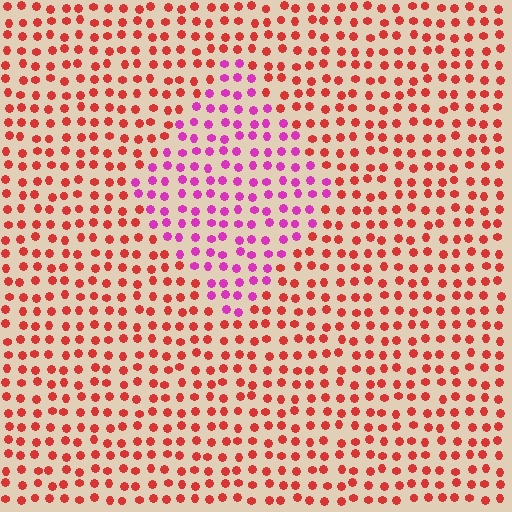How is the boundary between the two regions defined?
The boundary is defined purely by a slight shift in hue (about 50 degrees). Spacing, size, and orientation are identical on both sides.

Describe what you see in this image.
The image is filled with small red elements in a uniform arrangement. A diamond-shaped region is visible where the elements are tinted to a slightly different hue, forming a subtle color boundary.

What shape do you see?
I see a diamond.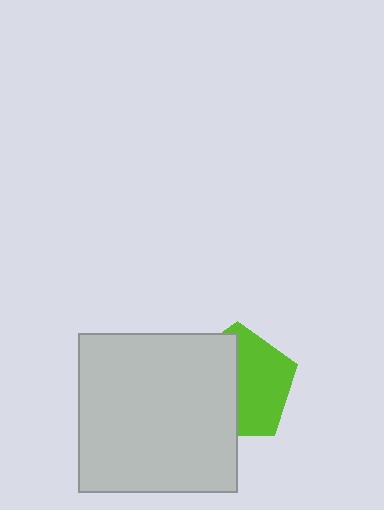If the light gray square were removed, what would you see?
You would see the complete lime pentagon.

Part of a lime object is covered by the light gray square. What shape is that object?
It is a pentagon.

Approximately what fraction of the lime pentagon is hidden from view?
Roughly 49% of the lime pentagon is hidden behind the light gray square.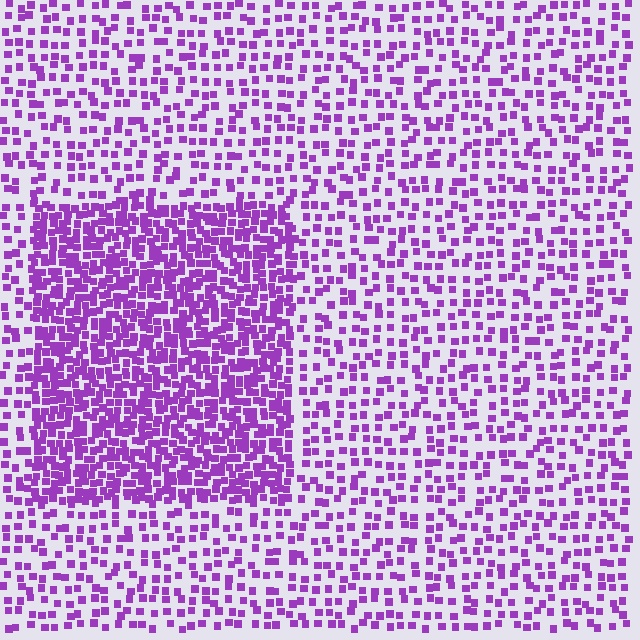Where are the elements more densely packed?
The elements are more densely packed inside the rectangle boundary.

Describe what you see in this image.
The image contains small purple elements arranged at two different densities. A rectangle-shaped region is visible where the elements are more densely packed than the surrounding area.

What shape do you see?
I see a rectangle.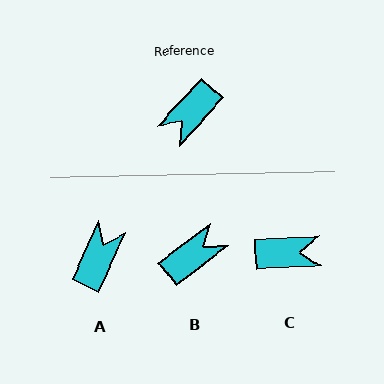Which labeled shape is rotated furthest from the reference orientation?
B, about 170 degrees away.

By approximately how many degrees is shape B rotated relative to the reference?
Approximately 170 degrees counter-clockwise.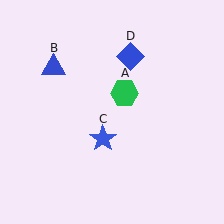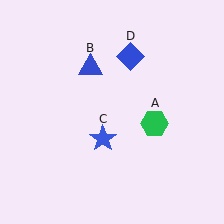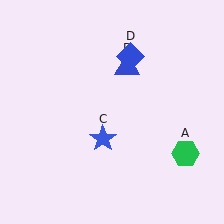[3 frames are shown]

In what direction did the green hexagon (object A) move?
The green hexagon (object A) moved down and to the right.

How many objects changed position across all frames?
2 objects changed position: green hexagon (object A), blue triangle (object B).